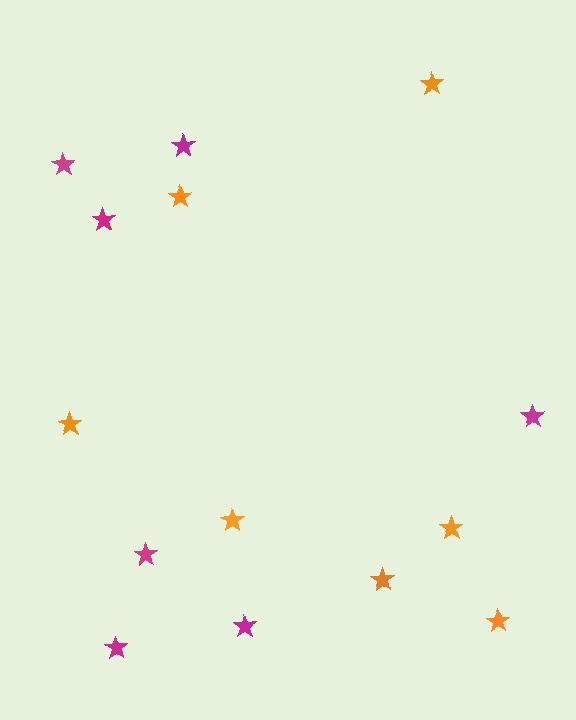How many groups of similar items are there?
There are 2 groups: one group of magenta stars (7) and one group of orange stars (7).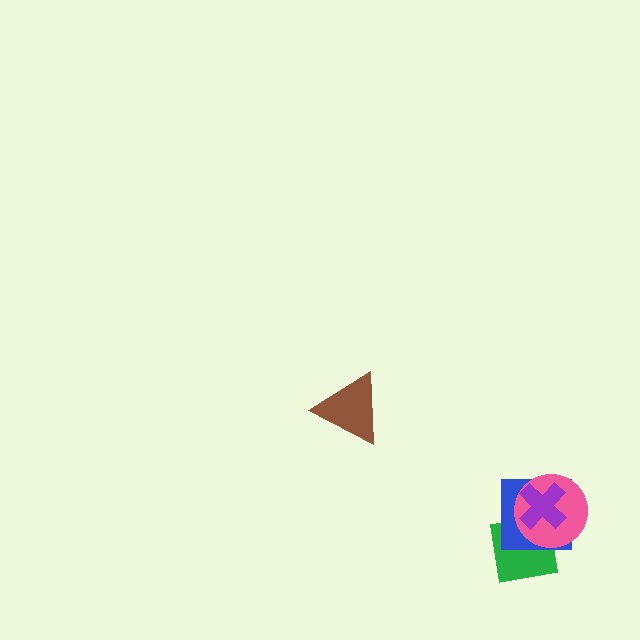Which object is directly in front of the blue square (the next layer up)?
The pink circle is directly in front of the blue square.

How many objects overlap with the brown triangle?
0 objects overlap with the brown triangle.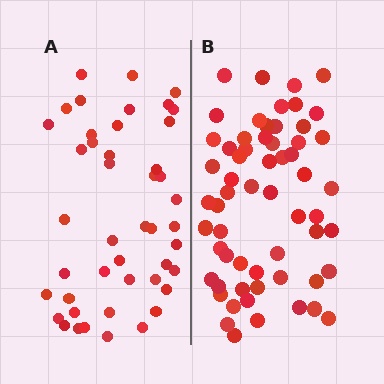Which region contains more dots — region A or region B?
Region B (the right region) has more dots.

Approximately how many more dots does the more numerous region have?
Region B has approximately 15 more dots than region A.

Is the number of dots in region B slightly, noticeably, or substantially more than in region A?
Region B has noticeably more, but not dramatically so. The ratio is roughly 1.3 to 1.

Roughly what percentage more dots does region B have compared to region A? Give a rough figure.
About 35% more.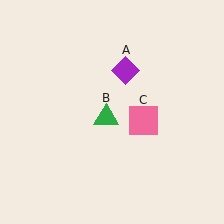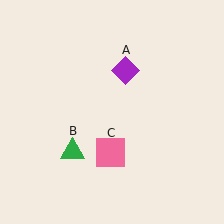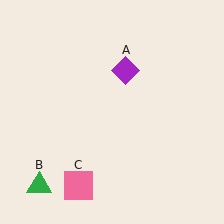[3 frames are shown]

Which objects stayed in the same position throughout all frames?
Purple diamond (object A) remained stationary.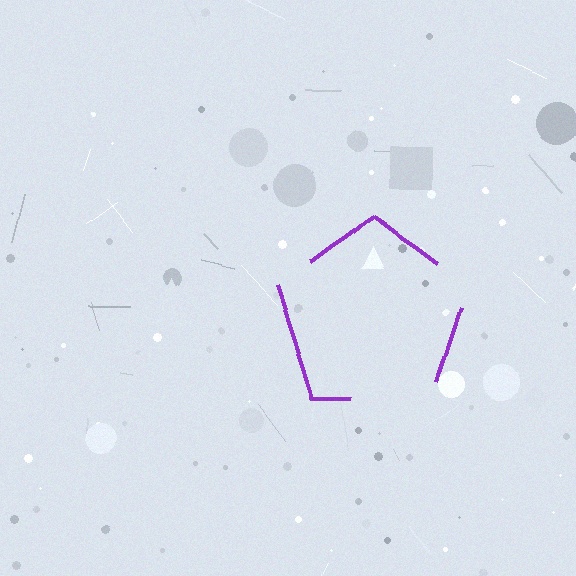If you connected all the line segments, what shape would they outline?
They would outline a pentagon.